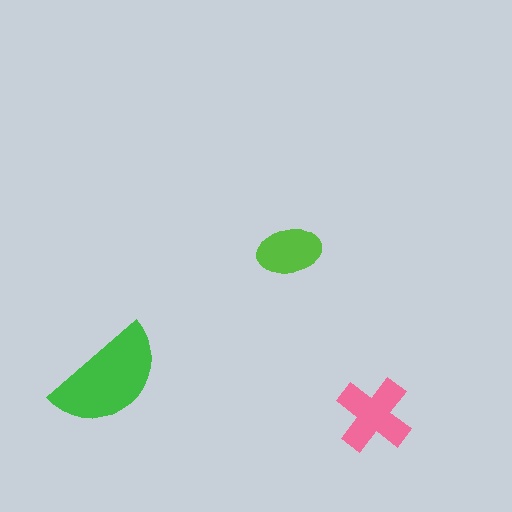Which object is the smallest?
The lime ellipse.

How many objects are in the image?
There are 3 objects in the image.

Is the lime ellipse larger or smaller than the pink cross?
Smaller.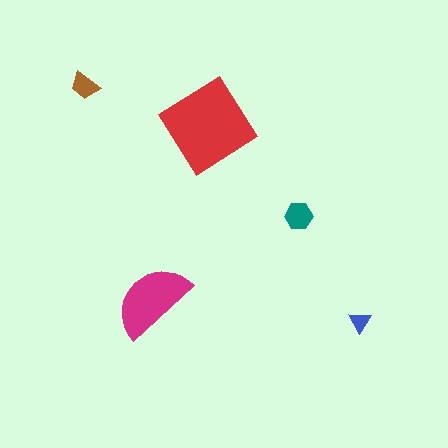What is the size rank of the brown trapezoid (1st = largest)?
4th.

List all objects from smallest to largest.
The blue triangle, the brown trapezoid, the teal hexagon, the magenta semicircle, the red diamond.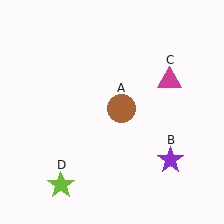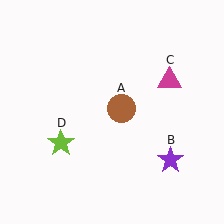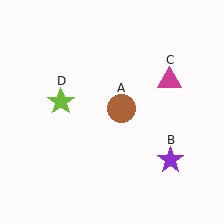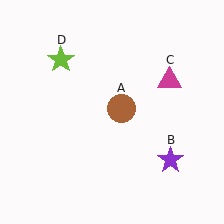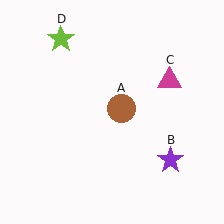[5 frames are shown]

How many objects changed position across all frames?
1 object changed position: lime star (object D).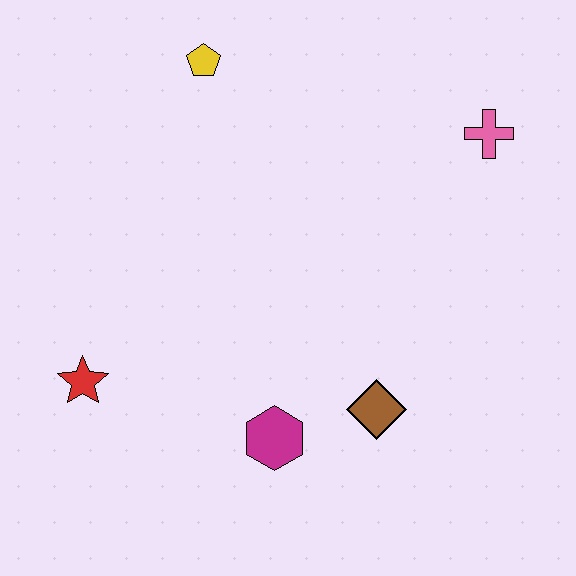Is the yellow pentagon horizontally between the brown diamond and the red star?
Yes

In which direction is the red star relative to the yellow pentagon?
The red star is below the yellow pentagon.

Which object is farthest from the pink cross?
The red star is farthest from the pink cross.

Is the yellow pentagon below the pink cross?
No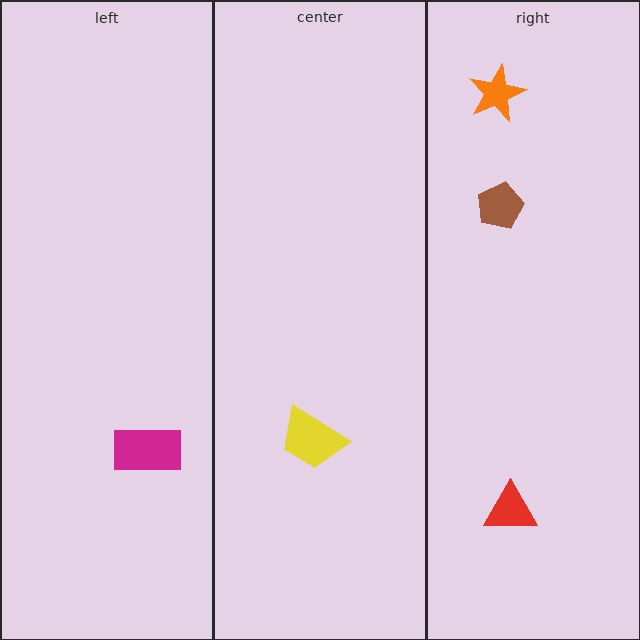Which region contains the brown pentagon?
The right region.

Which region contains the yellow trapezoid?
The center region.